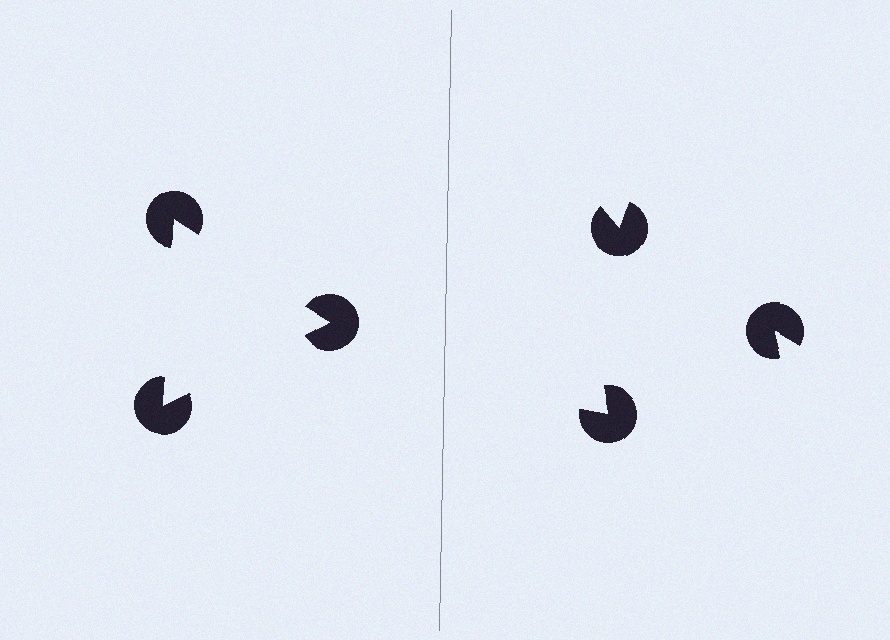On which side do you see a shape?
An illusory triangle appears on the left side. On the right side the wedge cuts are rotated, so no coherent shape forms.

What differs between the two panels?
The pac-man discs are positioned identically on both sides; only the wedge orientations differ. On the left they align to a triangle; on the right they are misaligned.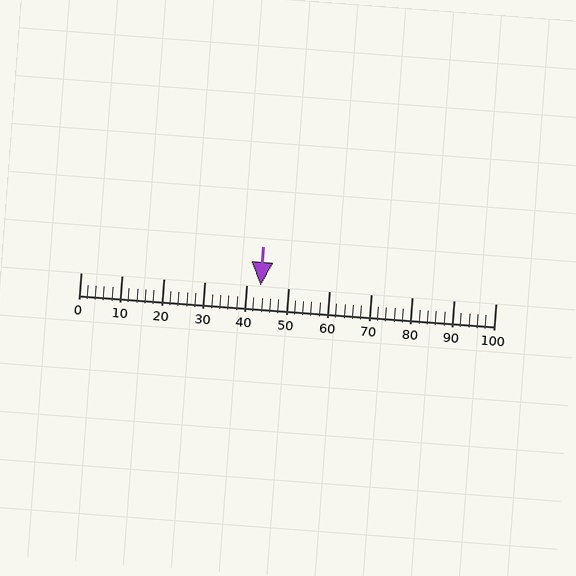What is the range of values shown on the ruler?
The ruler shows values from 0 to 100.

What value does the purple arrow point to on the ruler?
The purple arrow points to approximately 43.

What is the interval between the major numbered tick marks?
The major tick marks are spaced 10 units apart.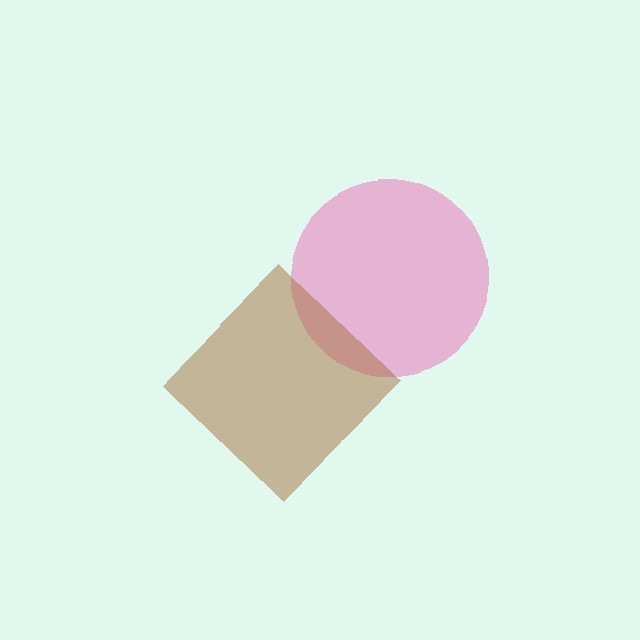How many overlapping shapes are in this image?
There are 2 overlapping shapes in the image.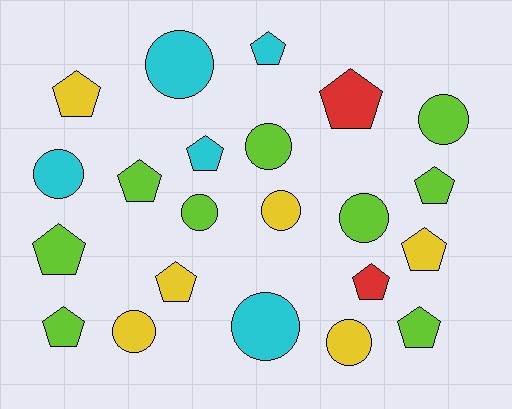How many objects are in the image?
There are 22 objects.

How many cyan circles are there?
There are 3 cyan circles.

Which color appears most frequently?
Lime, with 9 objects.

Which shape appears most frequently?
Pentagon, with 12 objects.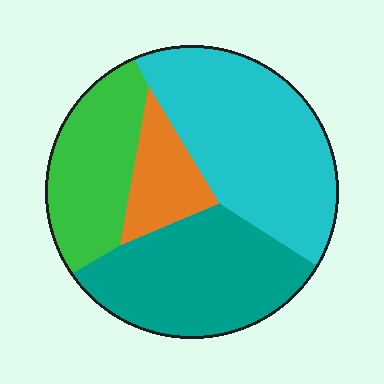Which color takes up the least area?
Orange, at roughly 10%.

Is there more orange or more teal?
Teal.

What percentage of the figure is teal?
Teal takes up about one third (1/3) of the figure.